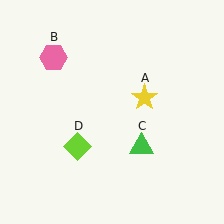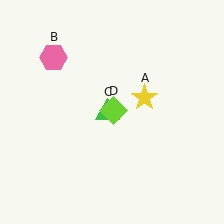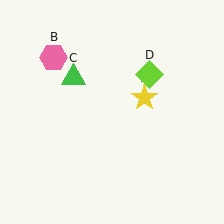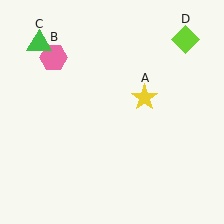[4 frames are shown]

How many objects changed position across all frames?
2 objects changed position: green triangle (object C), lime diamond (object D).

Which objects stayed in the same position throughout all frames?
Yellow star (object A) and pink hexagon (object B) remained stationary.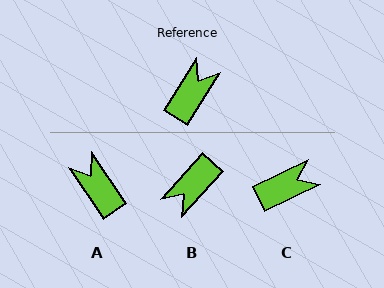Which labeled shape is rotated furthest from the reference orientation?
B, about 170 degrees away.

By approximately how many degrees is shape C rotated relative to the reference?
Approximately 32 degrees clockwise.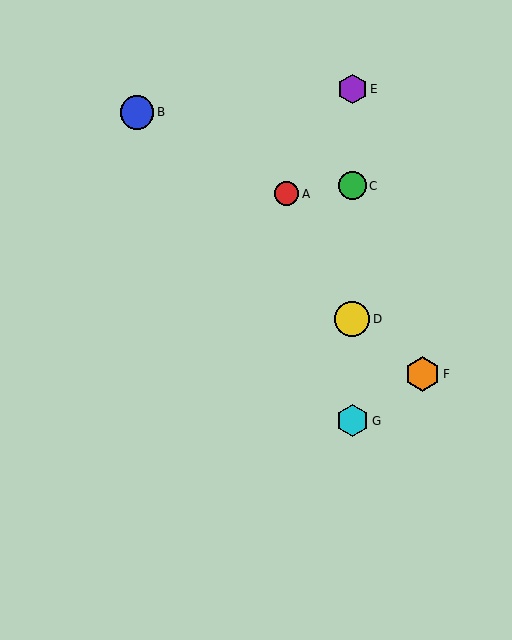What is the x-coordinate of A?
Object A is at x≈287.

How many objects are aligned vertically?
4 objects (C, D, E, G) are aligned vertically.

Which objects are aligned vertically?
Objects C, D, E, G are aligned vertically.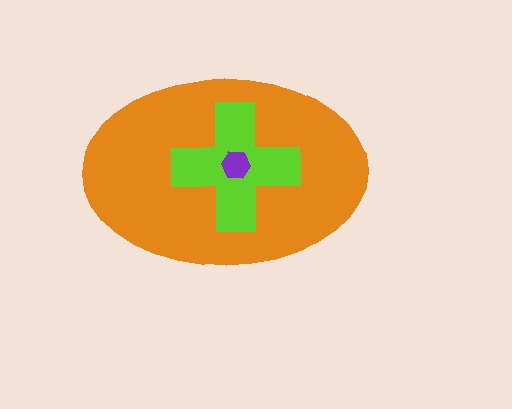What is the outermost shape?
The orange ellipse.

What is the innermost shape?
The purple hexagon.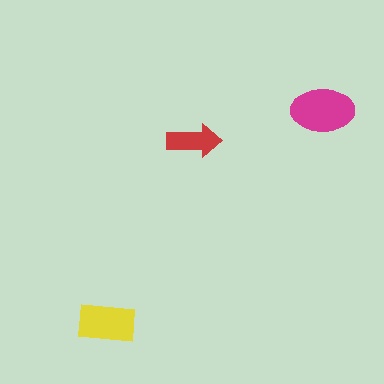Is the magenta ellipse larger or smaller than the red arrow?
Larger.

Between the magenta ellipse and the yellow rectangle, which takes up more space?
The magenta ellipse.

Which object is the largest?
The magenta ellipse.